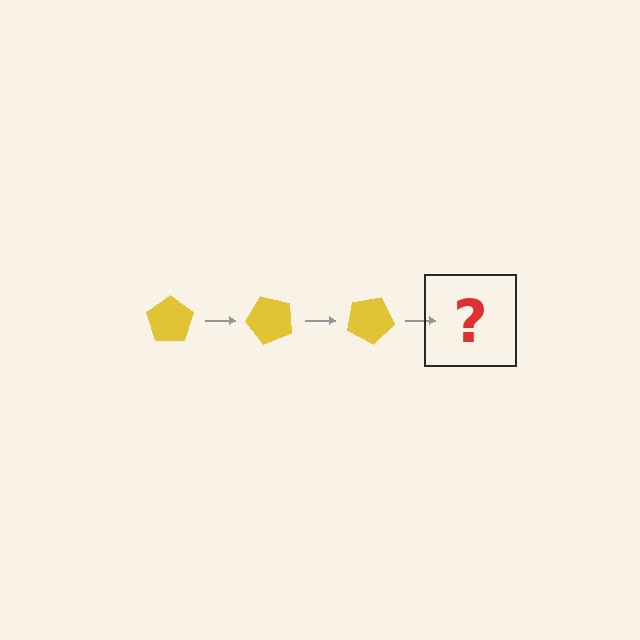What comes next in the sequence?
The next element should be a yellow pentagon rotated 150 degrees.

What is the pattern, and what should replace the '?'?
The pattern is that the pentagon rotates 50 degrees each step. The '?' should be a yellow pentagon rotated 150 degrees.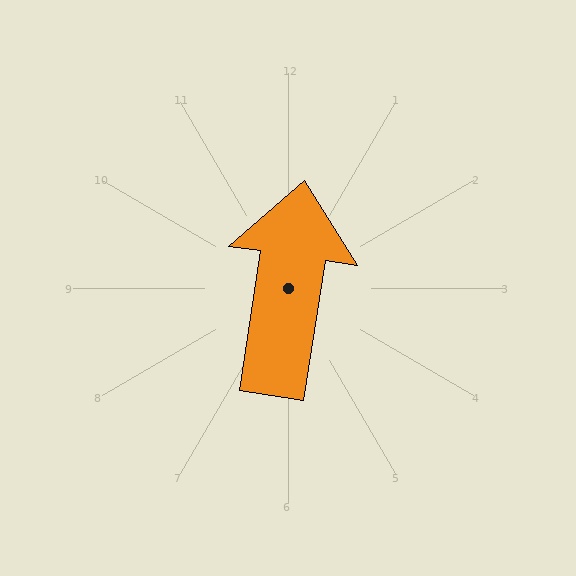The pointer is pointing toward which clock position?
Roughly 12 o'clock.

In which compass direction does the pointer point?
North.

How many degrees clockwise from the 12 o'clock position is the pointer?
Approximately 9 degrees.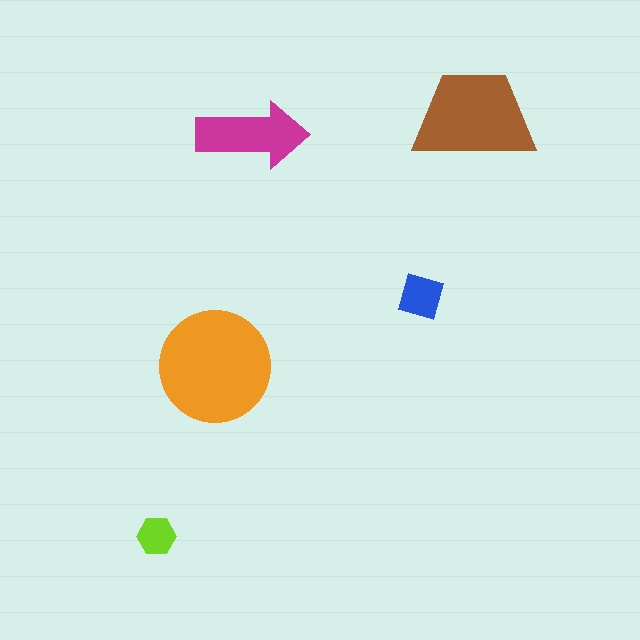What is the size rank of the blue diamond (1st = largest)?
4th.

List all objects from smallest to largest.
The lime hexagon, the blue diamond, the magenta arrow, the brown trapezoid, the orange circle.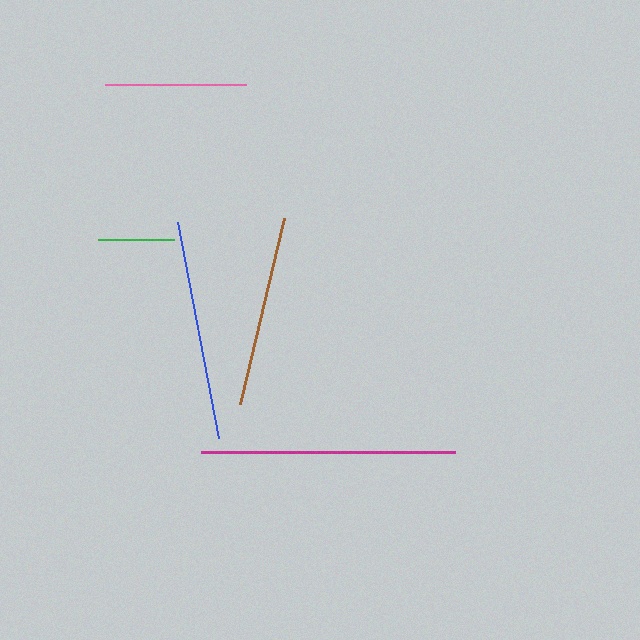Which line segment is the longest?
The magenta line is the longest at approximately 255 pixels.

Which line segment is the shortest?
The green line is the shortest at approximately 77 pixels.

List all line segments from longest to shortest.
From longest to shortest: magenta, blue, brown, pink, green.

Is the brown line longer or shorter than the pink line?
The brown line is longer than the pink line.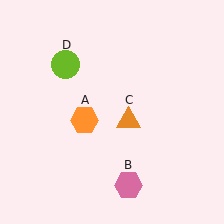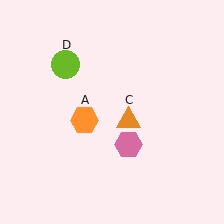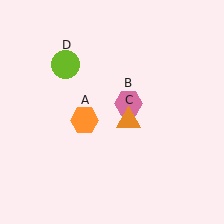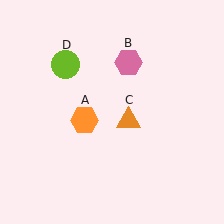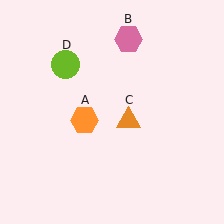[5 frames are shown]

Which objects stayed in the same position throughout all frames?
Orange hexagon (object A) and orange triangle (object C) and lime circle (object D) remained stationary.